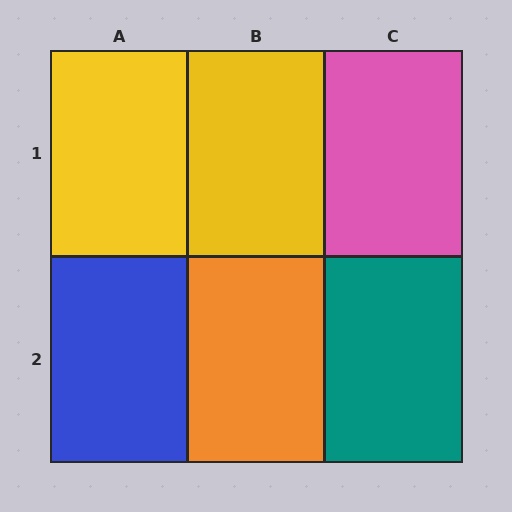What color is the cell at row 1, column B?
Yellow.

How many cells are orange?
1 cell is orange.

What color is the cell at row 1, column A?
Yellow.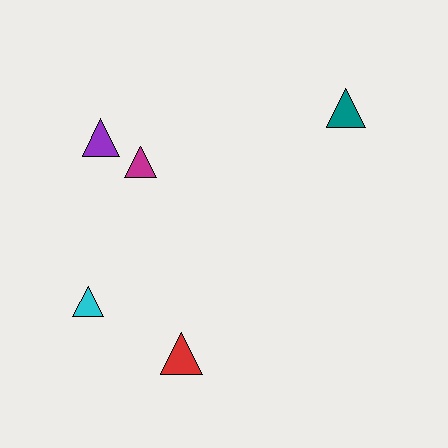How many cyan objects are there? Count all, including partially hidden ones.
There is 1 cyan object.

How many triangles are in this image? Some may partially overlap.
There are 5 triangles.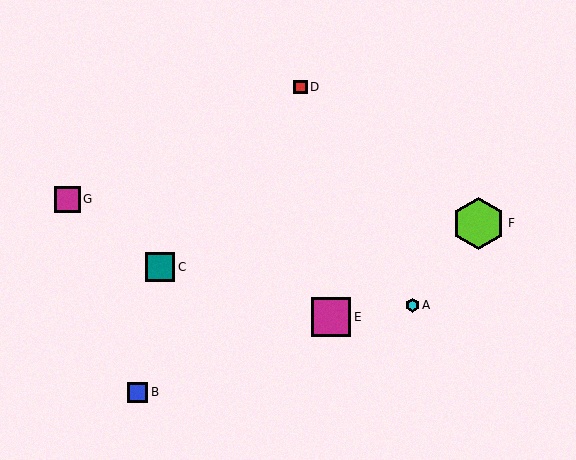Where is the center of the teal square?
The center of the teal square is at (160, 267).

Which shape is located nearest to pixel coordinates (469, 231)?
The lime hexagon (labeled F) at (478, 223) is nearest to that location.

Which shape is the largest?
The lime hexagon (labeled F) is the largest.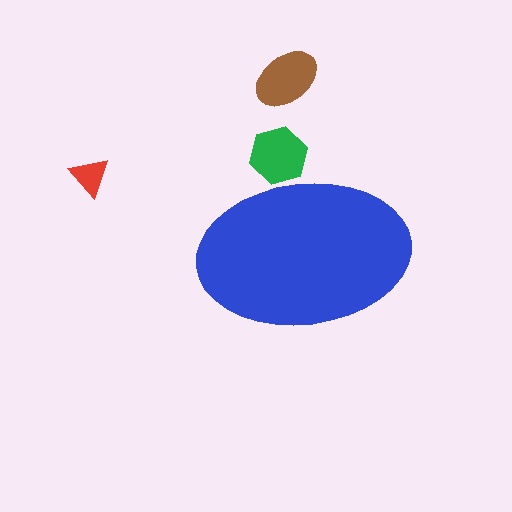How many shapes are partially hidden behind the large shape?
1 shape is partially hidden.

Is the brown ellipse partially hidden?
No, the brown ellipse is fully visible.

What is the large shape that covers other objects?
A blue ellipse.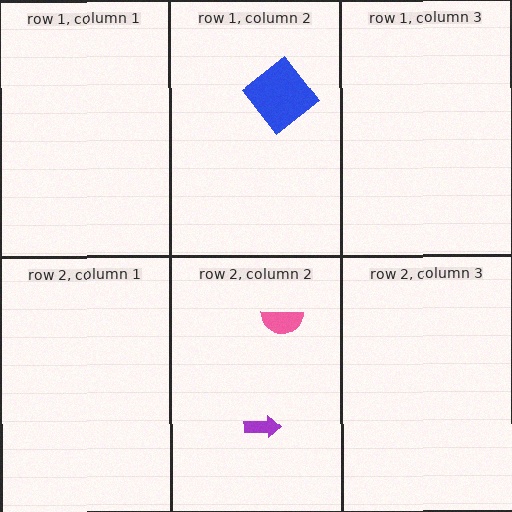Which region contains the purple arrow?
The row 2, column 2 region.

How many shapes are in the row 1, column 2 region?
1.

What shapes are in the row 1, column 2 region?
The blue diamond.